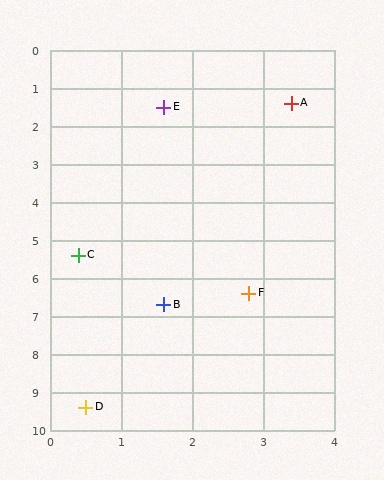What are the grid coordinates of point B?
Point B is at approximately (1.6, 6.7).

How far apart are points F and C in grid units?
Points F and C are about 2.6 grid units apart.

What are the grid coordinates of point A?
Point A is at approximately (3.4, 1.4).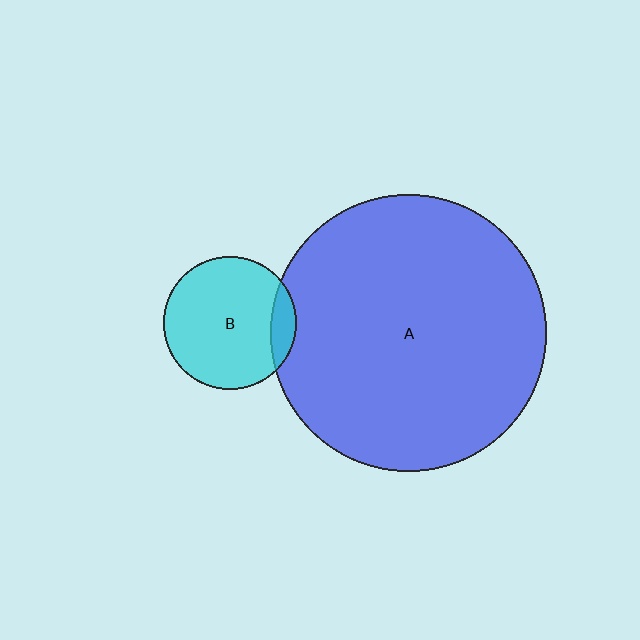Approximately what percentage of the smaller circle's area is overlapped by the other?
Approximately 10%.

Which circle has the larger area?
Circle A (blue).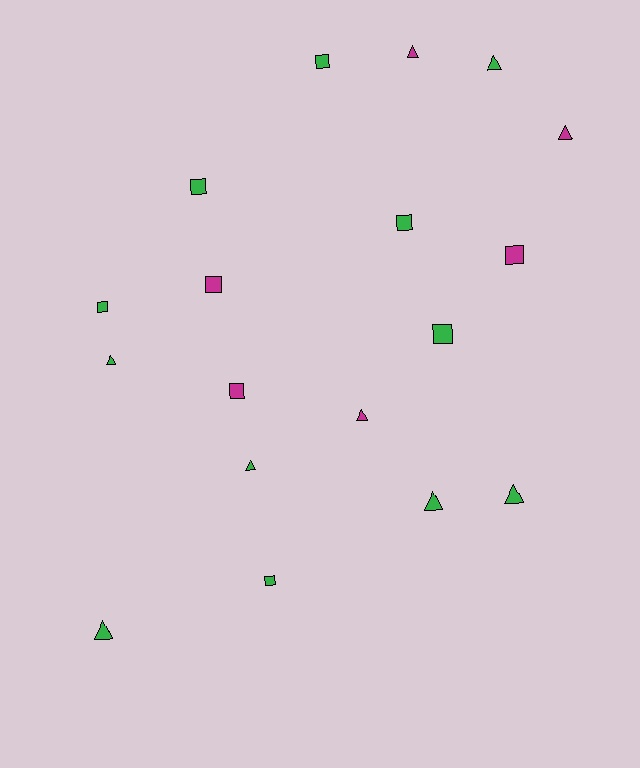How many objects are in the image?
There are 18 objects.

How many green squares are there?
There are 6 green squares.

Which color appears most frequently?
Green, with 12 objects.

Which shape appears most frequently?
Square, with 9 objects.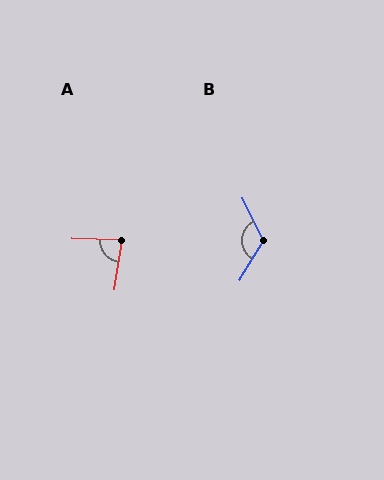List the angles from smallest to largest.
A (83°), B (123°).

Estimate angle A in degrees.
Approximately 83 degrees.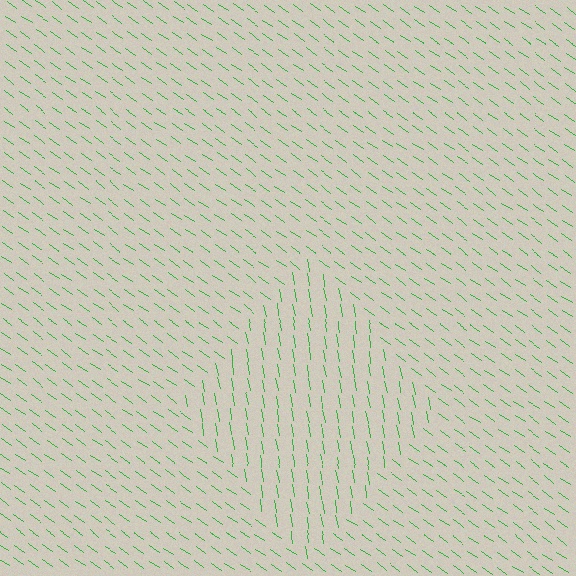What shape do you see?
I see a diamond.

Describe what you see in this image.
The image is filled with small green line segments. A diamond region in the image has lines oriented differently from the surrounding lines, creating a visible texture boundary.